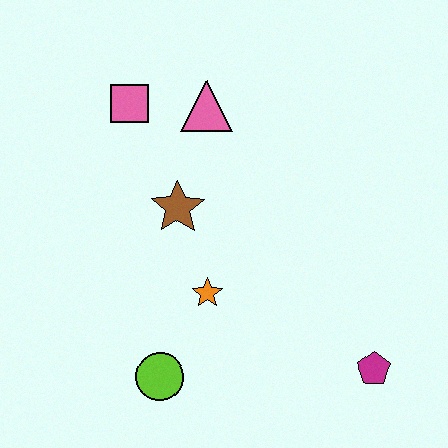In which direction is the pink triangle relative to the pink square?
The pink triangle is to the right of the pink square.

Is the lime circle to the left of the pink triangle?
Yes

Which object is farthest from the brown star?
The magenta pentagon is farthest from the brown star.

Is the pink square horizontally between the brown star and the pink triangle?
No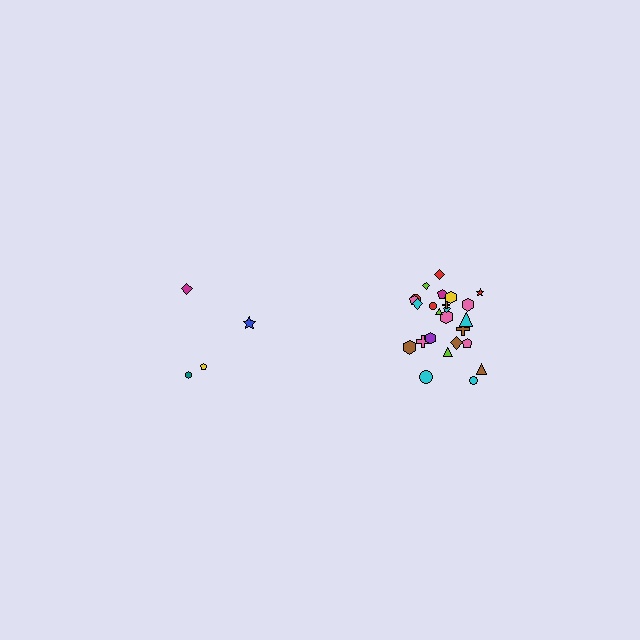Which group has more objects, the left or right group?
The right group.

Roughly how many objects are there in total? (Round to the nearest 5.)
Roughly 30 objects in total.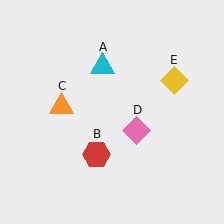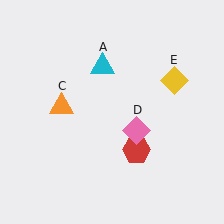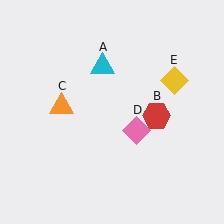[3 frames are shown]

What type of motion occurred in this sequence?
The red hexagon (object B) rotated counterclockwise around the center of the scene.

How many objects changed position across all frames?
1 object changed position: red hexagon (object B).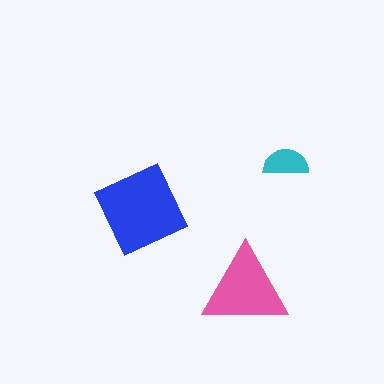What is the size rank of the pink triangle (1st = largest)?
2nd.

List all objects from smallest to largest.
The cyan semicircle, the pink triangle, the blue square.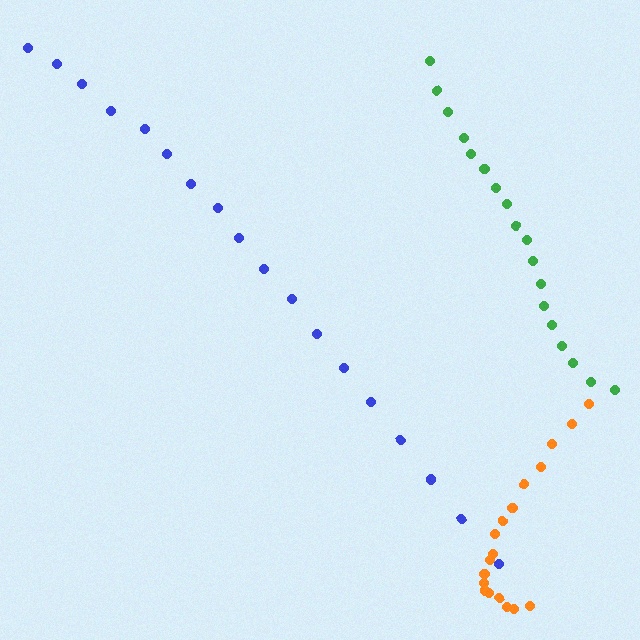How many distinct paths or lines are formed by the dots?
There are 3 distinct paths.